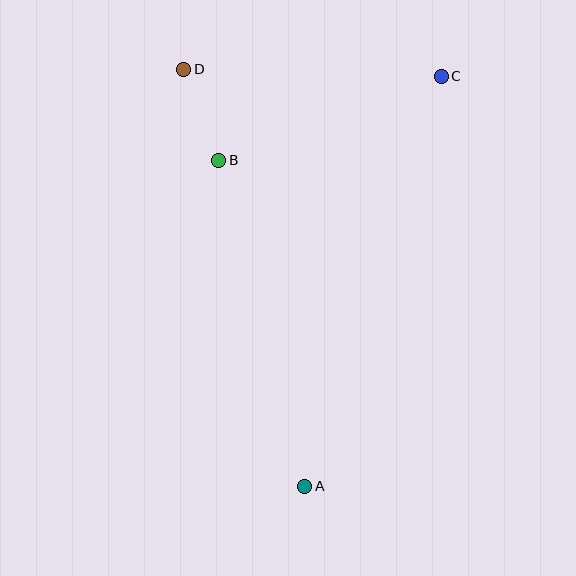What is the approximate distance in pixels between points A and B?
The distance between A and B is approximately 337 pixels.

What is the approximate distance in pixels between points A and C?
The distance between A and C is approximately 432 pixels.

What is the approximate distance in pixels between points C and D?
The distance between C and D is approximately 258 pixels.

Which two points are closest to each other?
Points B and D are closest to each other.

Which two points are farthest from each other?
Points A and D are farthest from each other.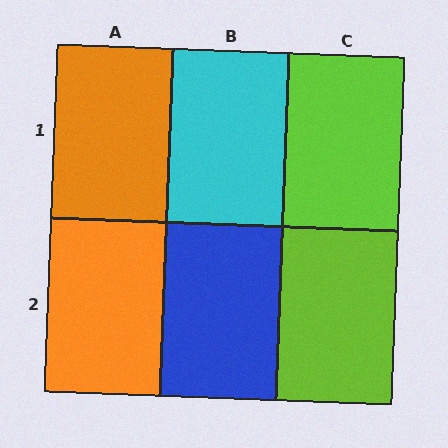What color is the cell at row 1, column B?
Cyan.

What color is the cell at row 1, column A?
Orange.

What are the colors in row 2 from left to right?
Orange, blue, lime.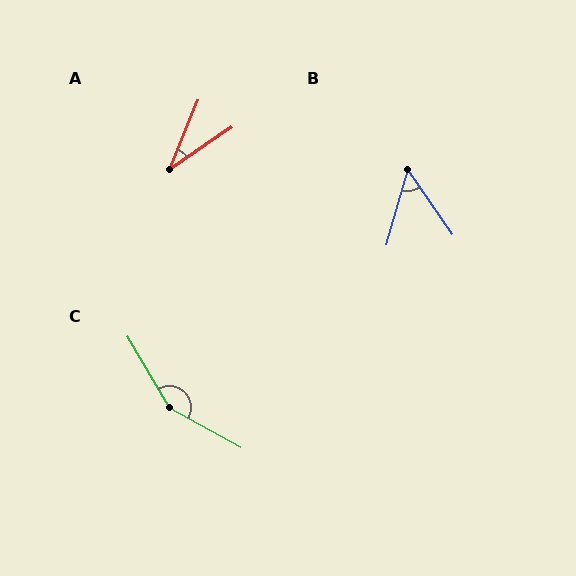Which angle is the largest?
C, at approximately 149 degrees.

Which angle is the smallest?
A, at approximately 34 degrees.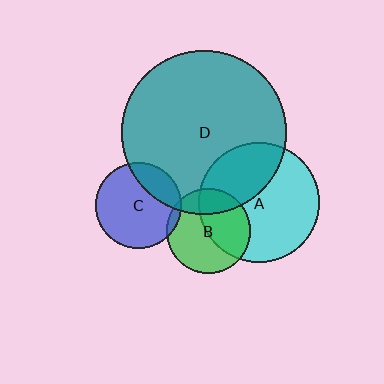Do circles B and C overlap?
Yes.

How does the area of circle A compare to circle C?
Approximately 2.0 times.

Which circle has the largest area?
Circle D (teal).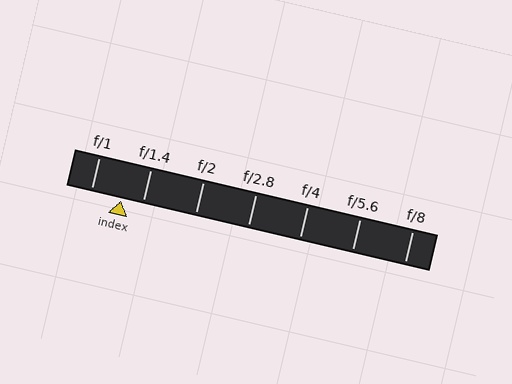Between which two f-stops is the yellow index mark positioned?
The index mark is between f/1 and f/1.4.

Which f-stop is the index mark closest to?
The index mark is closest to f/1.4.